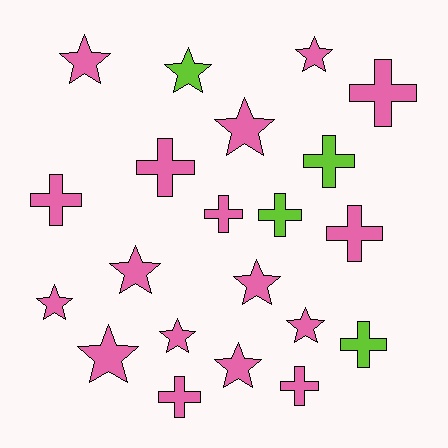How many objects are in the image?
There are 21 objects.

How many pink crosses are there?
There are 7 pink crosses.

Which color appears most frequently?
Pink, with 17 objects.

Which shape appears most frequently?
Star, with 11 objects.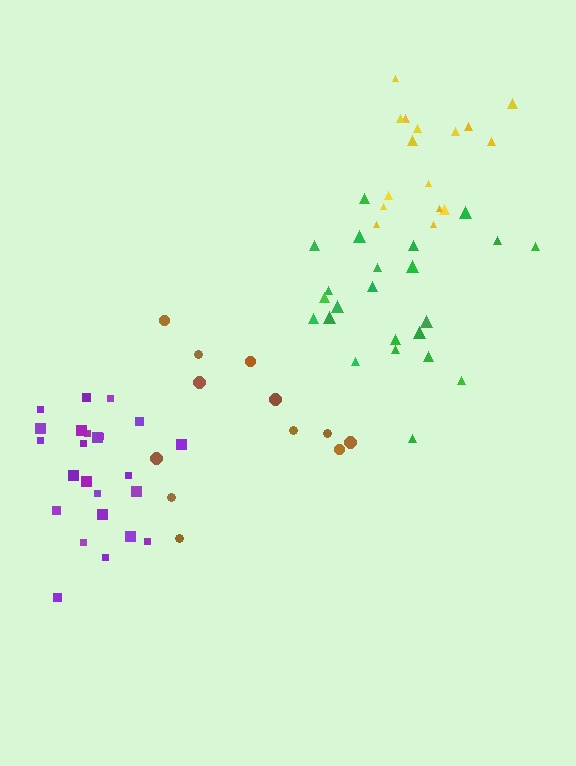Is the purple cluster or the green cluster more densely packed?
Purple.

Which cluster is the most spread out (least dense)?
Brown.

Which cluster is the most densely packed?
Purple.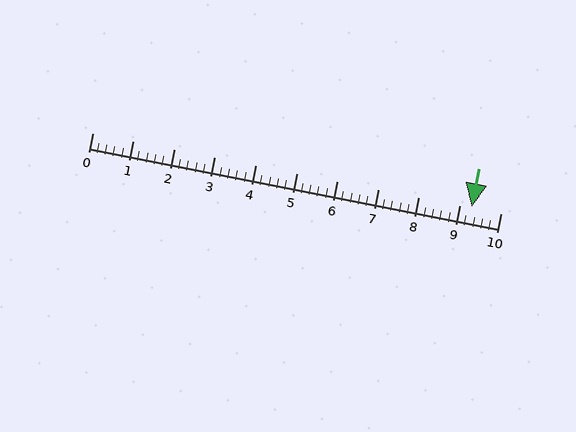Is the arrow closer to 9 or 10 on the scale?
The arrow is closer to 9.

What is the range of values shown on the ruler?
The ruler shows values from 0 to 10.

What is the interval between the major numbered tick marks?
The major tick marks are spaced 1 units apart.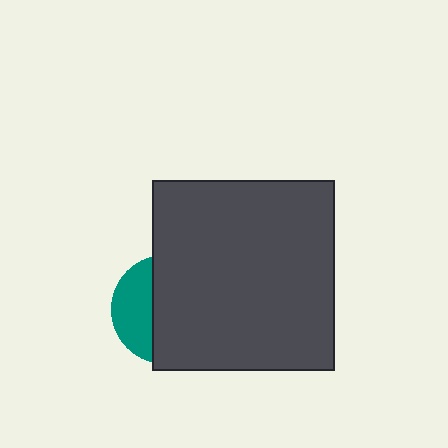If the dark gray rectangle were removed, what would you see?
You would see the complete teal circle.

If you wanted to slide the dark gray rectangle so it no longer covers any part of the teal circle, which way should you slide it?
Slide it right — that is the most direct way to separate the two shapes.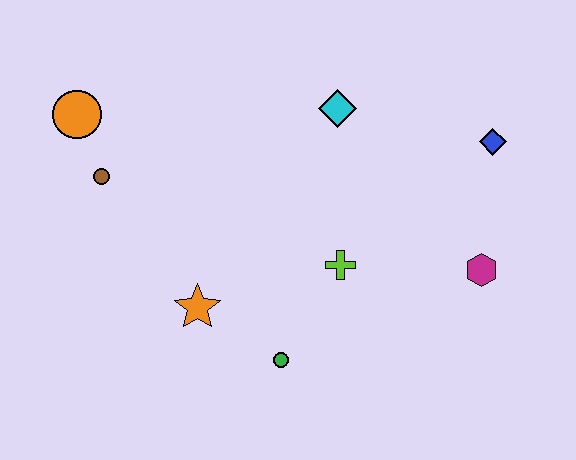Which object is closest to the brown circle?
The orange circle is closest to the brown circle.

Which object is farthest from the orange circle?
The magenta hexagon is farthest from the orange circle.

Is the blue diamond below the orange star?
No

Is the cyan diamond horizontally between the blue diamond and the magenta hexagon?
No